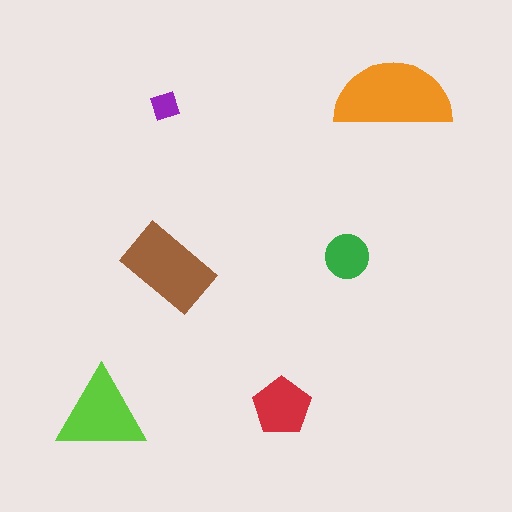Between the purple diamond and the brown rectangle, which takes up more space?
The brown rectangle.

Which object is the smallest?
The purple diamond.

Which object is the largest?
The orange semicircle.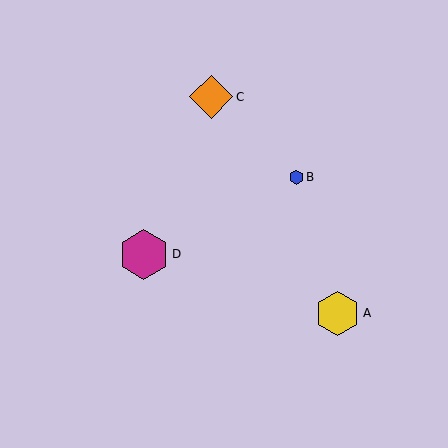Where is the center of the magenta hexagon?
The center of the magenta hexagon is at (144, 254).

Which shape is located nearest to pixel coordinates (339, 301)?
The yellow hexagon (labeled A) at (337, 313) is nearest to that location.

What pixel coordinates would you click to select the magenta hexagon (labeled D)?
Click at (144, 254) to select the magenta hexagon D.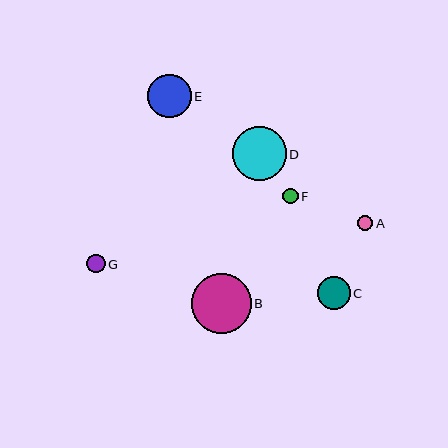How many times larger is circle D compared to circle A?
Circle D is approximately 3.5 times the size of circle A.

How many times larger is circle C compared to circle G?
Circle C is approximately 1.8 times the size of circle G.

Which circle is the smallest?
Circle A is the smallest with a size of approximately 15 pixels.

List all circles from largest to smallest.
From largest to smallest: B, D, E, C, G, F, A.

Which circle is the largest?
Circle B is the largest with a size of approximately 60 pixels.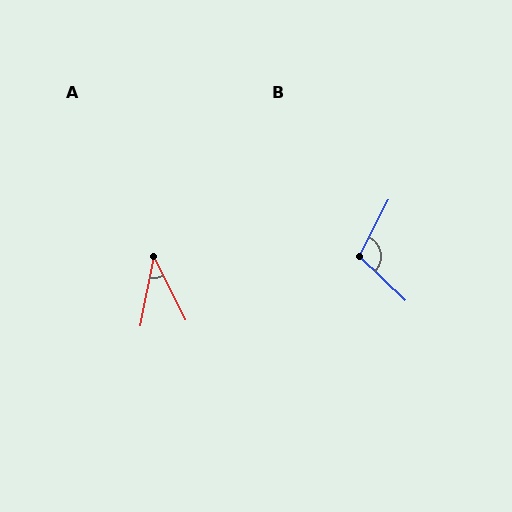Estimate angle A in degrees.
Approximately 37 degrees.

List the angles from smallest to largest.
A (37°), B (106°).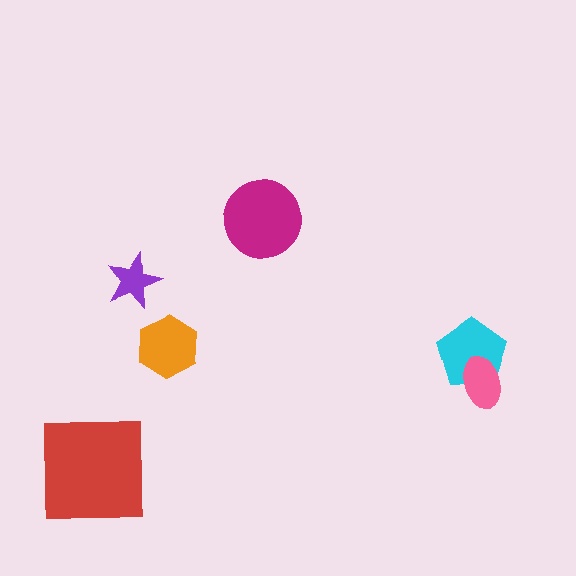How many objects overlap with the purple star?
0 objects overlap with the purple star.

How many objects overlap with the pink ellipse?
1 object overlaps with the pink ellipse.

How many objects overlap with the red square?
0 objects overlap with the red square.